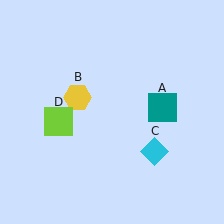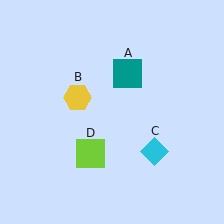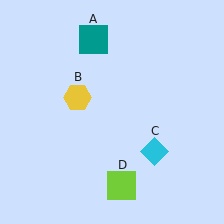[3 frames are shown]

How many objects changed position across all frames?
2 objects changed position: teal square (object A), lime square (object D).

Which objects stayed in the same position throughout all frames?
Yellow hexagon (object B) and cyan diamond (object C) remained stationary.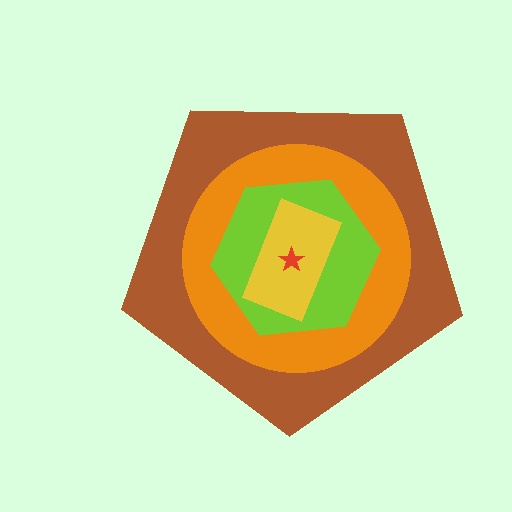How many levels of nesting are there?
5.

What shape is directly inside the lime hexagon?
The yellow rectangle.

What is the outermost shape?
The brown pentagon.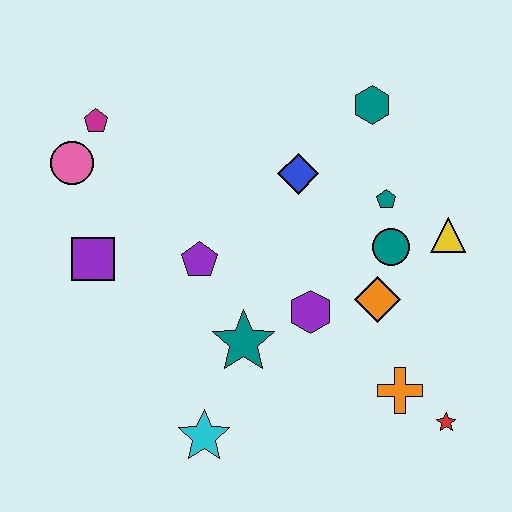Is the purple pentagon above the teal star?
Yes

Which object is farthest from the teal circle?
The pink circle is farthest from the teal circle.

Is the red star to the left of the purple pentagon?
No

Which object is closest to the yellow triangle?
The teal circle is closest to the yellow triangle.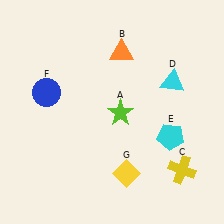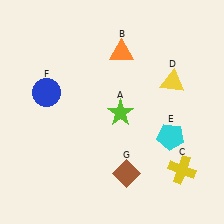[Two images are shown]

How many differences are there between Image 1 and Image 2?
There are 2 differences between the two images.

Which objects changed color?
D changed from cyan to yellow. G changed from yellow to brown.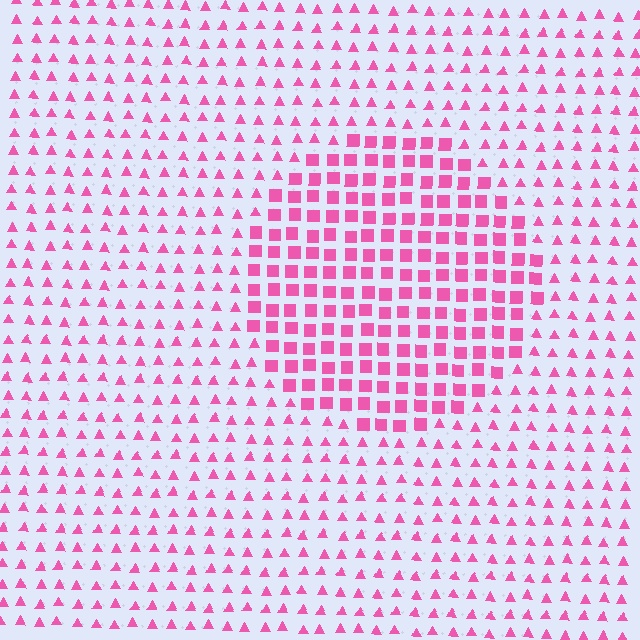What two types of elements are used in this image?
The image uses squares inside the circle region and triangles outside it.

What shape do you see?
I see a circle.